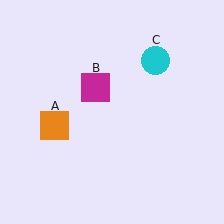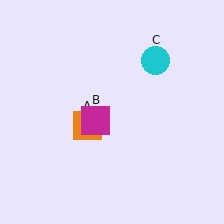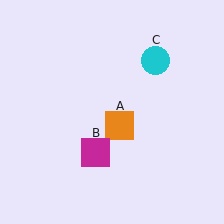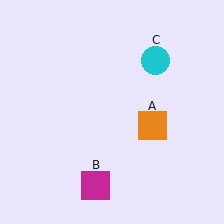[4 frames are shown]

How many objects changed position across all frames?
2 objects changed position: orange square (object A), magenta square (object B).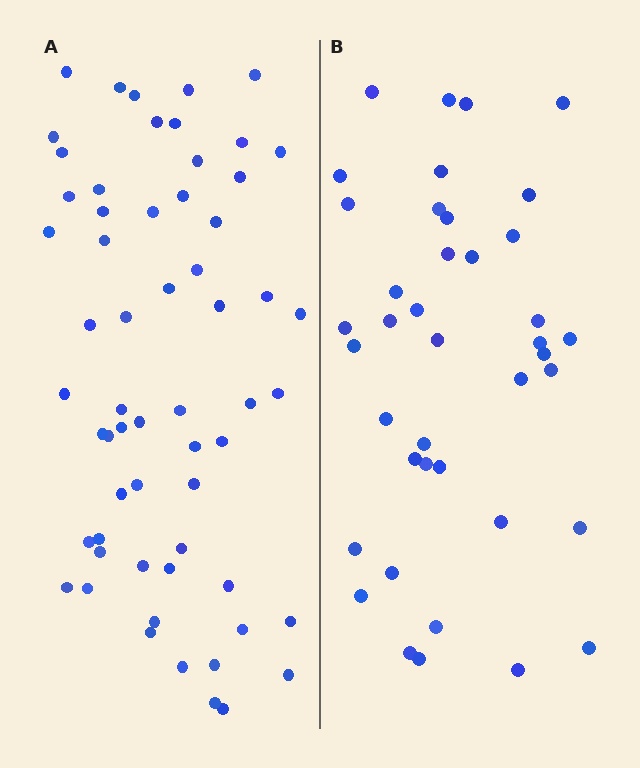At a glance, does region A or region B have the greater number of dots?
Region A (the left region) has more dots.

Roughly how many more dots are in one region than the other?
Region A has approximately 20 more dots than region B.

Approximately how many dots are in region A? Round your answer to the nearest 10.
About 60 dots.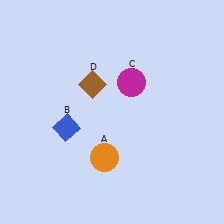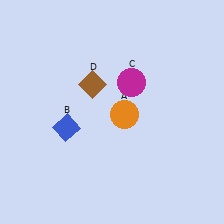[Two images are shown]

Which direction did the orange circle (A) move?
The orange circle (A) moved up.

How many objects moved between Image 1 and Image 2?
1 object moved between the two images.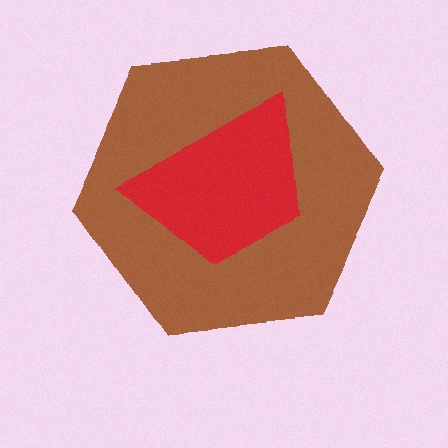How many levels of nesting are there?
2.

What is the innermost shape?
The red trapezoid.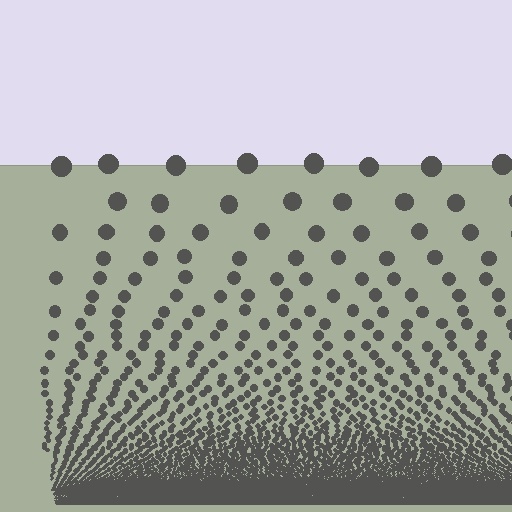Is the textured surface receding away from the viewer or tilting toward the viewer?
The surface appears to tilt toward the viewer. Texture elements get larger and sparser toward the top.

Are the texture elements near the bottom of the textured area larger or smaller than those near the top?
Smaller. The gradient is inverted — elements near the bottom are smaller and denser.